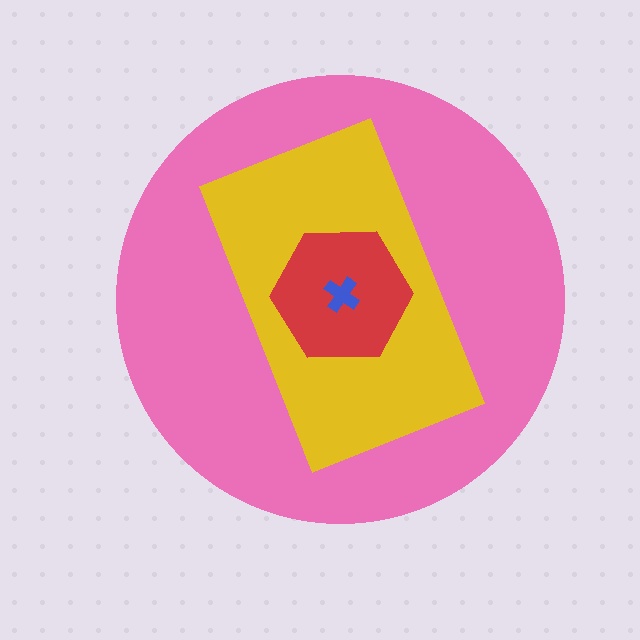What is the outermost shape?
The pink circle.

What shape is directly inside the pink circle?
The yellow rectangle.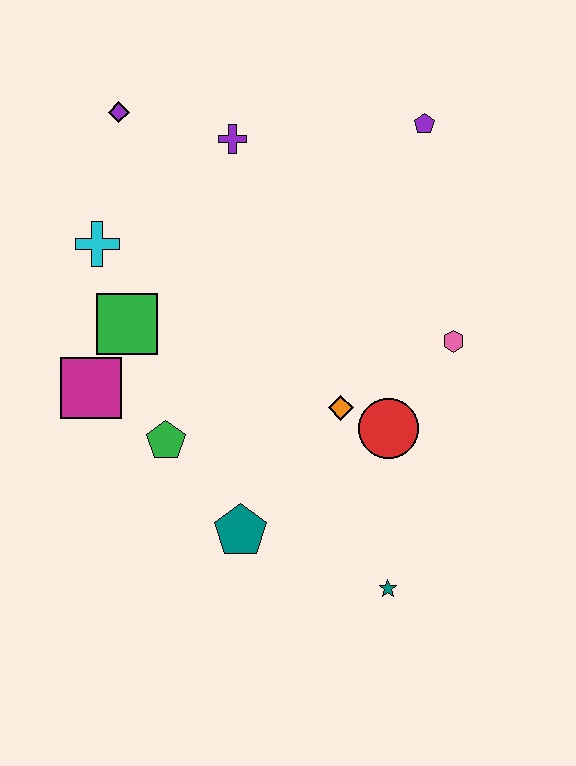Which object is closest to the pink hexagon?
The red circle is closest to the pink hexagon.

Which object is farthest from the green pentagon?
The purple pentagon is farthest from the green pentagon.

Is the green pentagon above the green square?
No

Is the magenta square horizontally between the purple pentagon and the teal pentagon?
No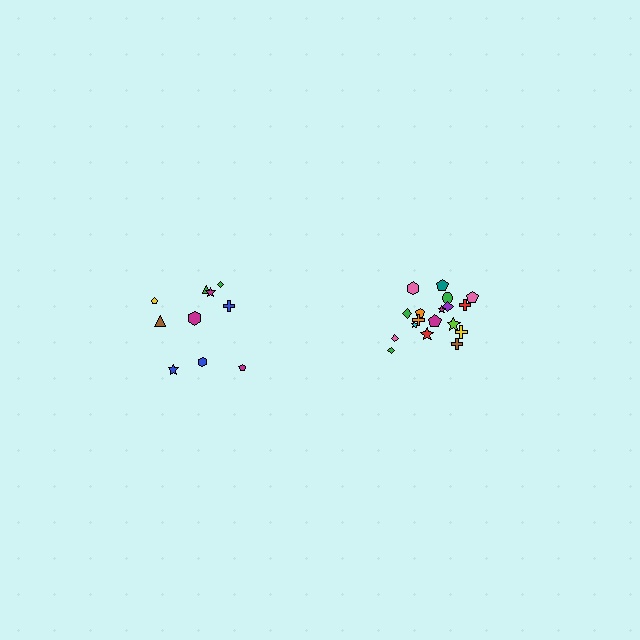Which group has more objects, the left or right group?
The right group.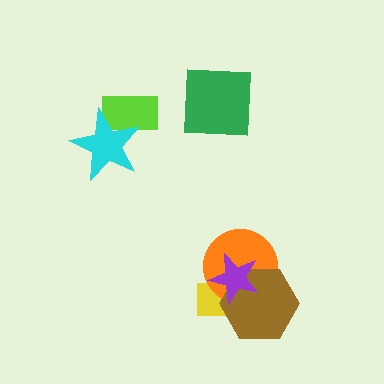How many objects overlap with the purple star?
3 objects overlap with the purple star.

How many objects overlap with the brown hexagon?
3 objects overlap with the brown hexagon.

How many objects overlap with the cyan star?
1 object overlaps with the cyan star.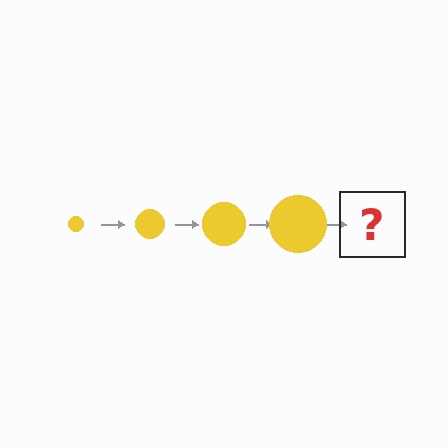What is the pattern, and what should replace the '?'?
The pattern is that the circle gets progressively larger each step. The '?' should be a yellow circle, larger than the previous one.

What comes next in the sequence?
The next element should be a yellow circle, larger than the previous one.